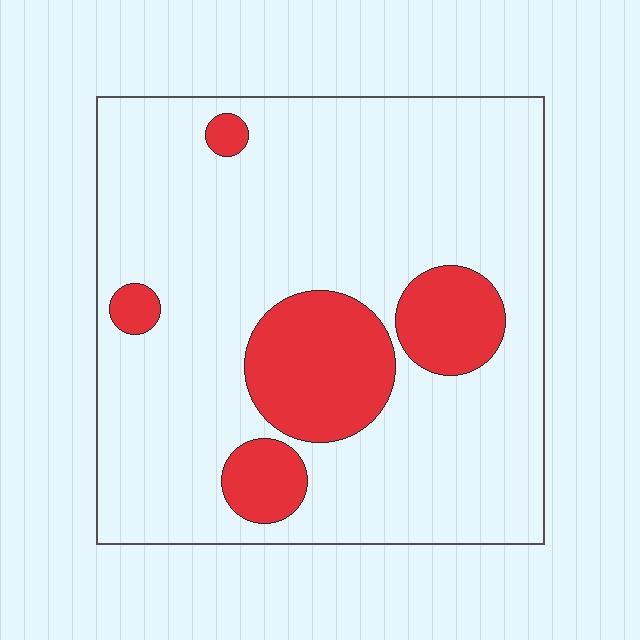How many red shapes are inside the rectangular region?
5.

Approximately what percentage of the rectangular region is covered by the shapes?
Approximately 20%.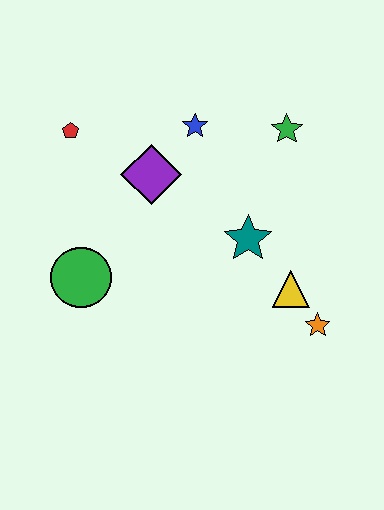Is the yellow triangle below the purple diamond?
Yes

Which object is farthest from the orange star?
The red pentagon is farthest from the orange star.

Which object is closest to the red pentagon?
The purple diamond is closest to the red pentagon.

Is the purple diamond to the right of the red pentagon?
Yes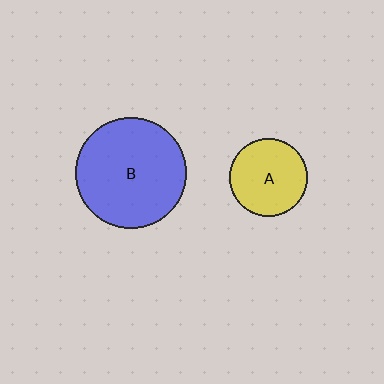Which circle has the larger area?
Circle B (blue).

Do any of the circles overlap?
No, none of the circles overlap.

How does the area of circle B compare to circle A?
Approximately 2.0 times.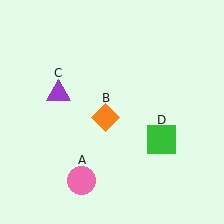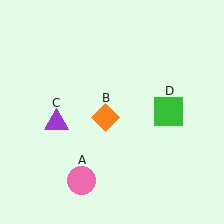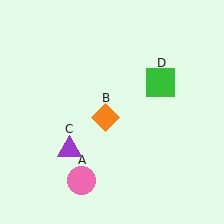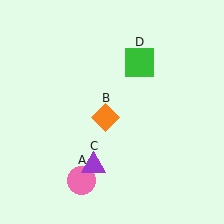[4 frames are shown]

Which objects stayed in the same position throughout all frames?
Pink circle (object A) and orange diamond (object B) remained stationary.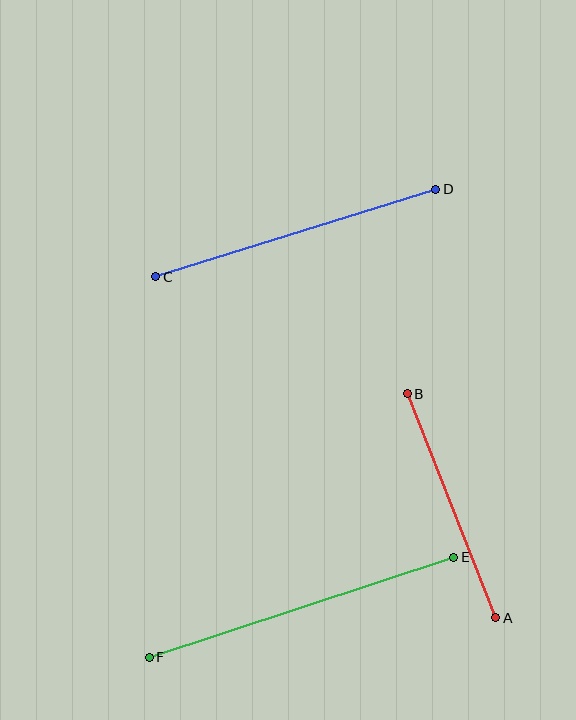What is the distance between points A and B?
The distance is approximately 241 pixels.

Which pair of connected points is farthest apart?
Points E and F are farthest apart.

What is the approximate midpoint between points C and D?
The midpoint is at approximately (296, 233) pixels.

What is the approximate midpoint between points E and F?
The midpoint is at approximately (301, 607) pixels.